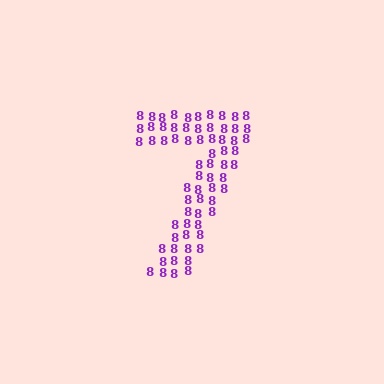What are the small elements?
The small elements are digit 8's.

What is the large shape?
The large shape is the digit 7.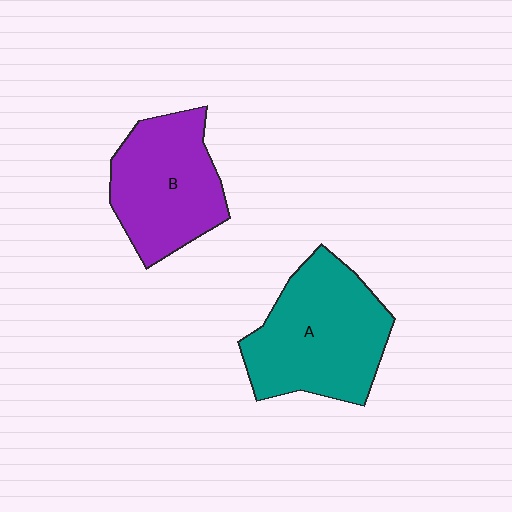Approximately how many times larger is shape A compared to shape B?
Approximately 1.2 times.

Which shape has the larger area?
Shape A (teal).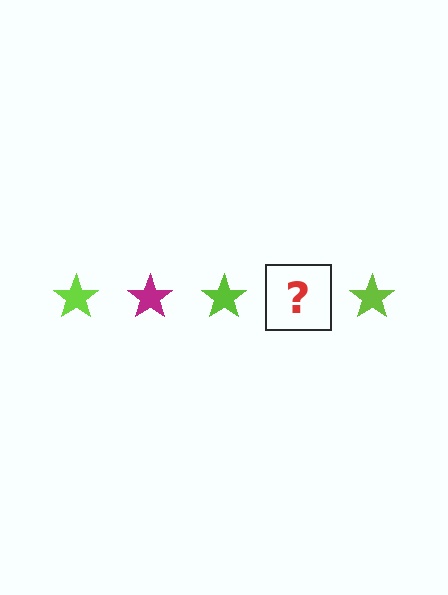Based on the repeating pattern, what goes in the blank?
The blank should be a magenta star.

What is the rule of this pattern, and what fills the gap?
The rule is that the pattern cycles through lime, magenta stars. The gap should be filled with a magenta star.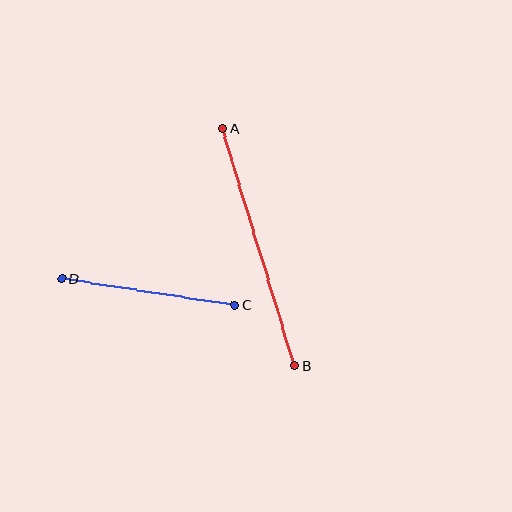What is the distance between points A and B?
The distance is approximately 247 pixels.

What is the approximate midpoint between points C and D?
The midpoint is at approximately (148, 292) pixels.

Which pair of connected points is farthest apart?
Points A and B are farthest apart.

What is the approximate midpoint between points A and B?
The midpoint is at approximately (258, 247) pixels.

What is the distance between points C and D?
The distance is approximately 175 pixels.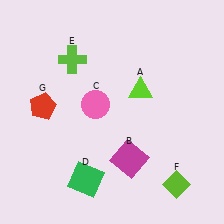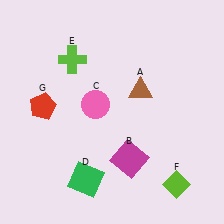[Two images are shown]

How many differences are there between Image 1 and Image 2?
There is 1 difference between the two images.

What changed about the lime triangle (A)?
In Image 1, A is lime. In Image 2, it changed to brown.